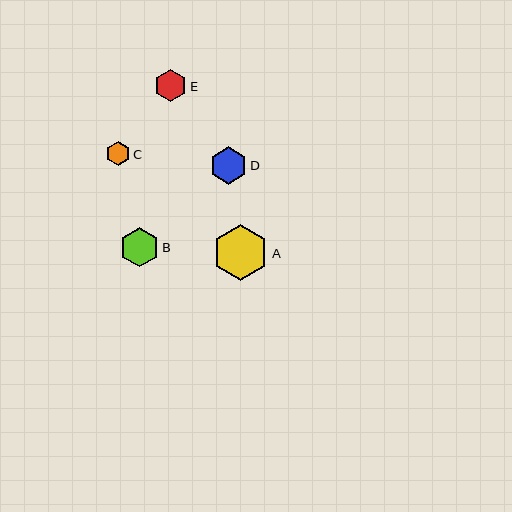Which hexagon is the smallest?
Hexagon C is the smallest with a size of approximately 24 pixels.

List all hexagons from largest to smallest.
From largest to smallest: A, B, D, E, C.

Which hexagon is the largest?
Hexagon A is the largest with a size of approximately 56 pixels.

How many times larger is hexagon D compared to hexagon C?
Hexagon D is approximately 1.6 times the size of hexagon C.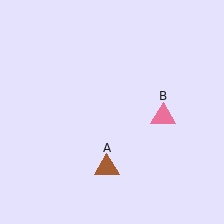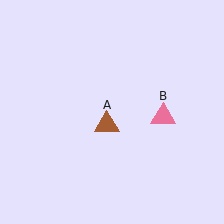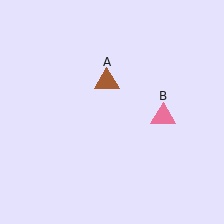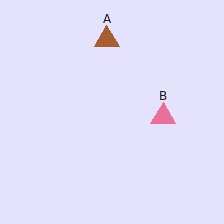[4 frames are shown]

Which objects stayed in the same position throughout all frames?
Pink triangle (object B) remained stationary.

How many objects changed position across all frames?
1 object changed position: brown triangle (object A).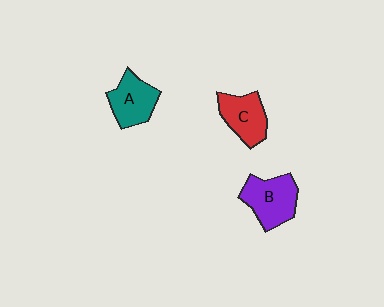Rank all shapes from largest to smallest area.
From largest to smallest: B (purple), C (red), A (teal).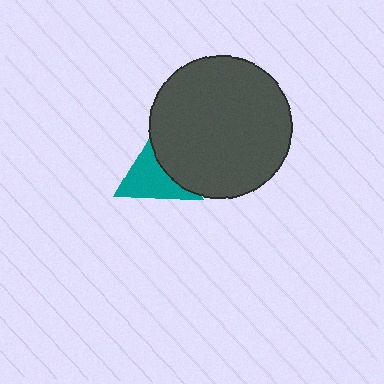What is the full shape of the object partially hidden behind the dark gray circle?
The partially hidden object is a teal triangle.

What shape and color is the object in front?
The object in front is a dark gray circle.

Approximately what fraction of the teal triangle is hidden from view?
Roughly 41% of the teal triangle is hidden behind the dark gray circle.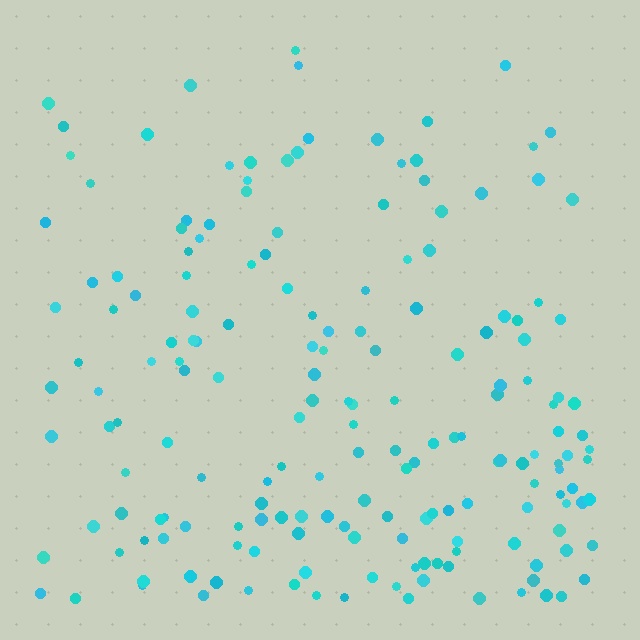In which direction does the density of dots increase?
From top to bottom, with the bottom side densest.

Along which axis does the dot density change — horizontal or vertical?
Vertical.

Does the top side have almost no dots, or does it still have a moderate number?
Still a moderate number, just noticeably fewer than the bottom.